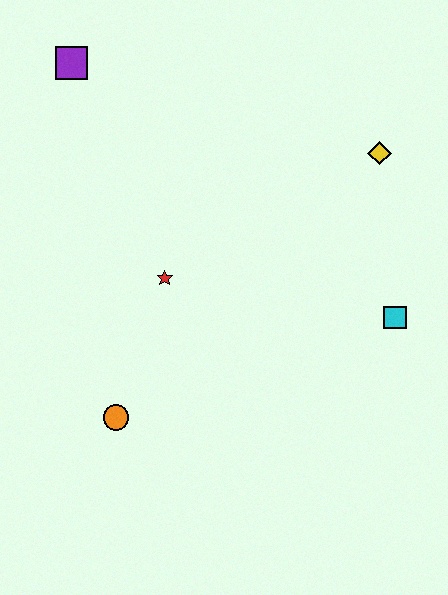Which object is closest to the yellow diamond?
The cyan square is closest to the yellow diamond.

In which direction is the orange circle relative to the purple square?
The orange circle is below the purple square.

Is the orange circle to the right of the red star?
No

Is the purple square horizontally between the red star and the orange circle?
No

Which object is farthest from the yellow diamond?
The orange circle is farthest from the yellow diamond.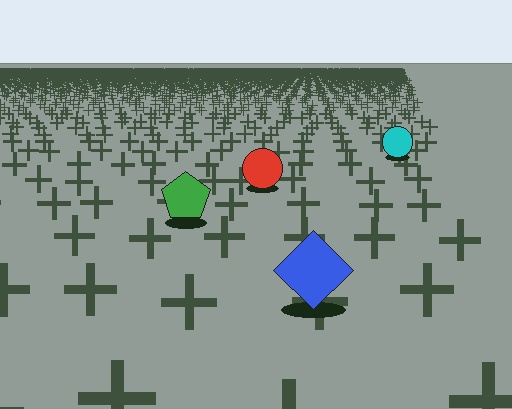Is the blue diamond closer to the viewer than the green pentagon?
Yes. The blue diamond is closer — you can tell from the texture gradient: the ground texture is coarser near it.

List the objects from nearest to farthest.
From nearest to farthest: the blue diamond, the green pentagon, the red circle, the cyan circle.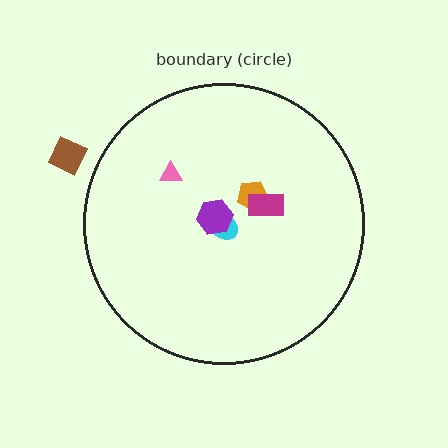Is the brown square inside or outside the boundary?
Outside.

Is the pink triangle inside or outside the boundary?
Inside.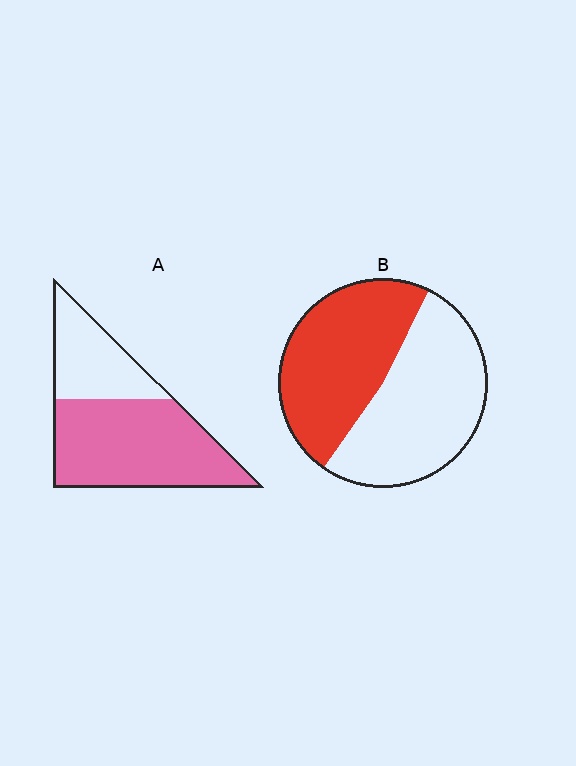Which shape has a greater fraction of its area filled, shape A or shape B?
Shape A.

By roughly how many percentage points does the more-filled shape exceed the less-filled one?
By roughly 20 percentage points (A over B).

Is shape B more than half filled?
Roughly half.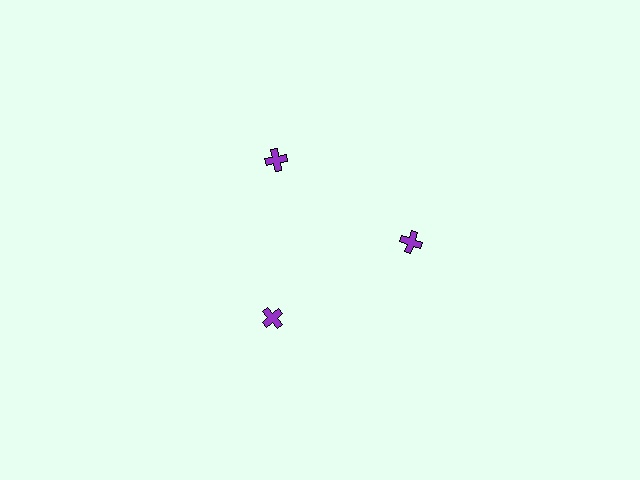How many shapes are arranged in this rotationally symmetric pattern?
There are 3 shapes, arranged in 3 groups of 1.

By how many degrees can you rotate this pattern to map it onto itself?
The pattern maps onto itself every 120 degrees of rotation.